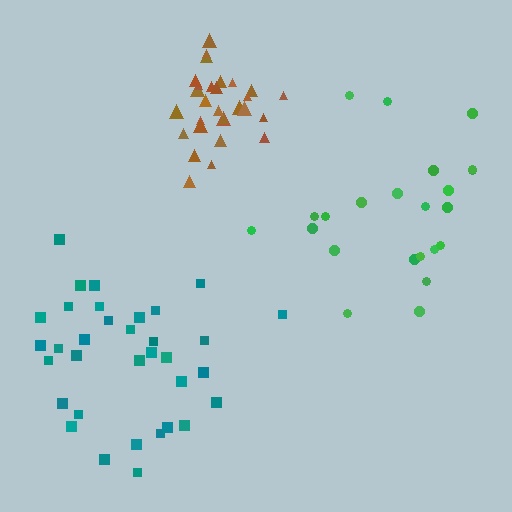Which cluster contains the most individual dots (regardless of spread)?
Teal (34).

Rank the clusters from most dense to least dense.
brown, teal, green.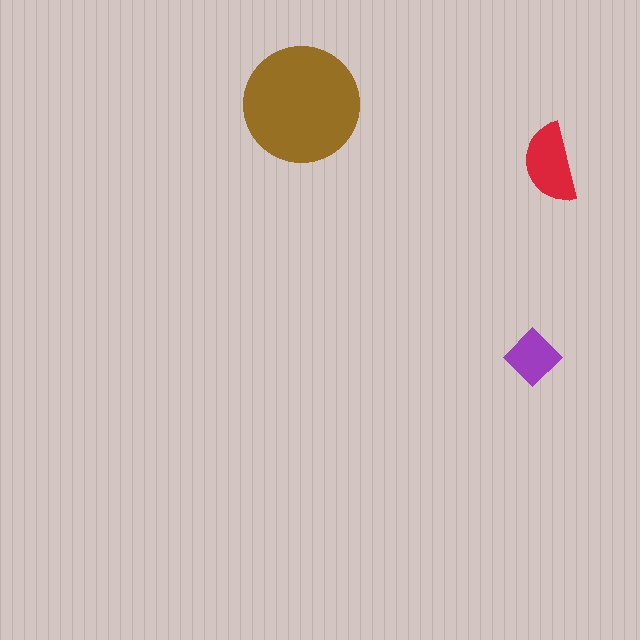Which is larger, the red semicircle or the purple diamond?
The red semicircle.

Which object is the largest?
The brown circle.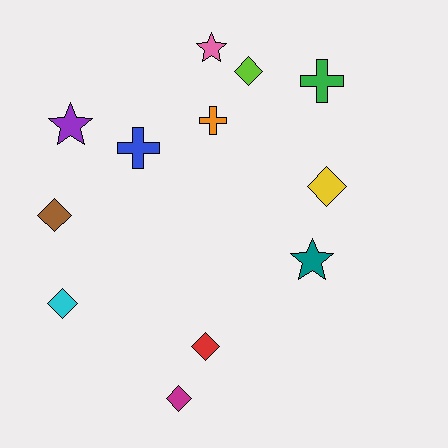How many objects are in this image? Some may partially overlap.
There are 12 objects.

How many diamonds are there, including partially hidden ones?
There are 6 diamonds.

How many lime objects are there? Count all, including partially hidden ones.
There is 1 lime object.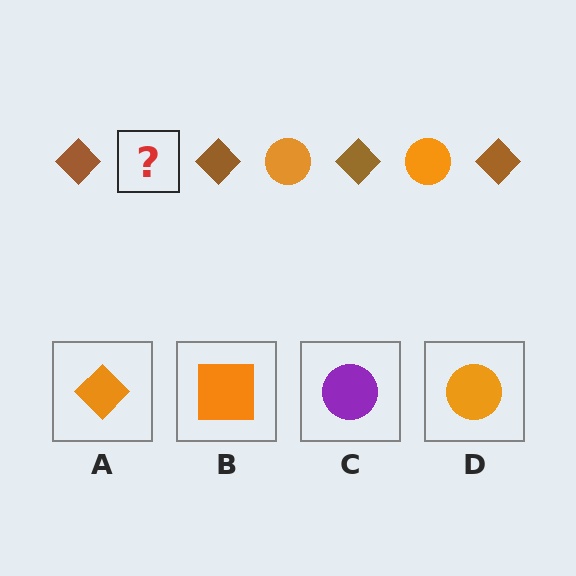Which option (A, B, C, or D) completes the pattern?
D.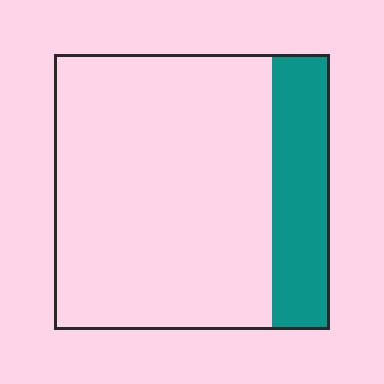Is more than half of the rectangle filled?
No.